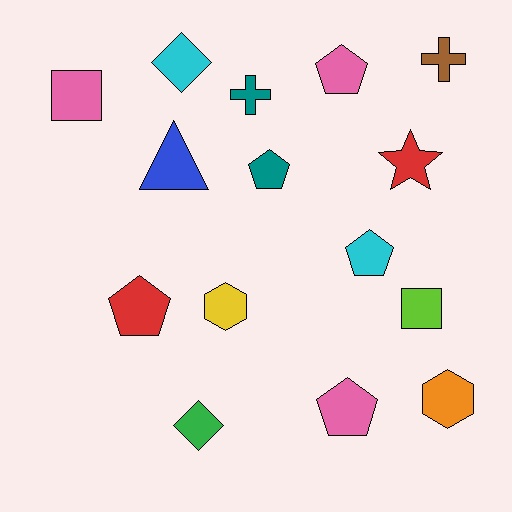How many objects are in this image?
There are 15 objects.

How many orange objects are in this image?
There is 1 orange object.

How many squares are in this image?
There are 2 squares.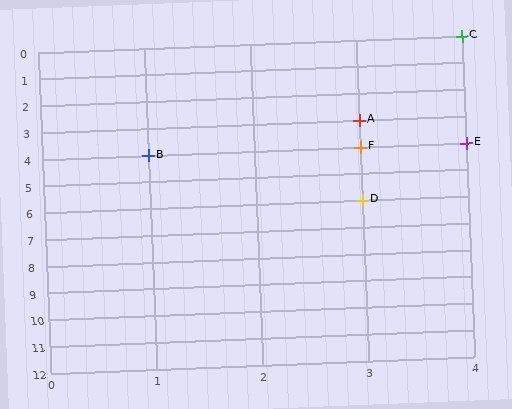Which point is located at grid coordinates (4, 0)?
Point C is at (4, 0).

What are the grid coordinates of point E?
Point E is at grid coordinates (4, 4).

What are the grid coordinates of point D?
Point D is at grid coordinates (3, 6).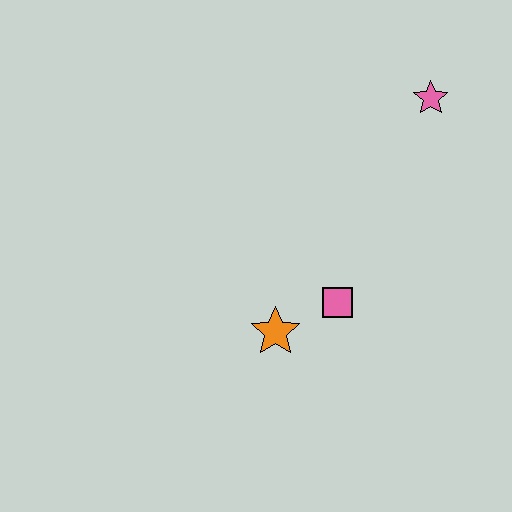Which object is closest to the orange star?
The pink square is closest to the orange star.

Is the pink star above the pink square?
Yes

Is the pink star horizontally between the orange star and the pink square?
No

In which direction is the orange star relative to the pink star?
The orange star is below the pink star.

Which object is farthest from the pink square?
The pink star is farthest from the pink square.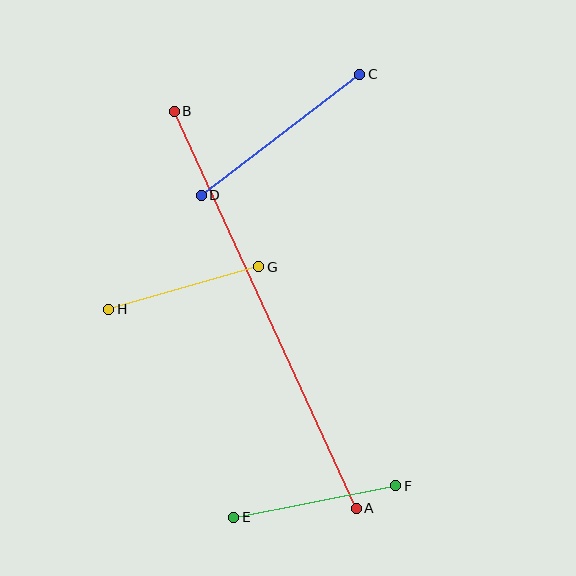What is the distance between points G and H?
The distance is approximately 156 pixels.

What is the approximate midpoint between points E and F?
The midpoint is at approximately (315, 501) pixels.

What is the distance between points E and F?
The distance is approximately 165 pixels.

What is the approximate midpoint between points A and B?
The midpoint is at approximately (265, 310) pixels.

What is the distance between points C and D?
The distance is approximately 200 pixels.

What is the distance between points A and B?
The distance is approximately 437 pixels.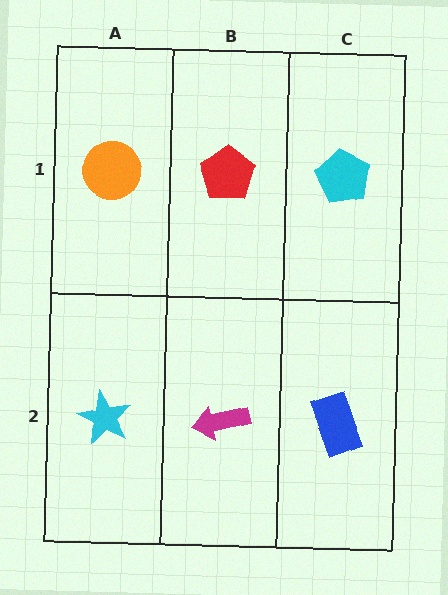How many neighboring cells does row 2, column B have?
3.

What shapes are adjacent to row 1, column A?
A cyan star (row 2, column A), a red pentagon (row 1, column B).